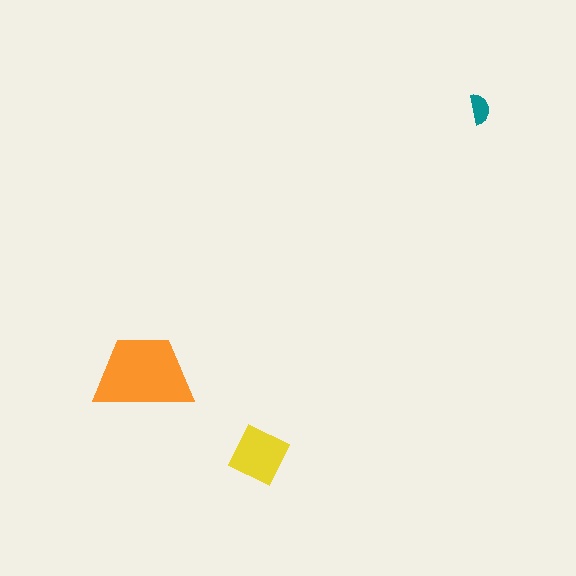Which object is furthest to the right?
The teal semicircle is rightmost.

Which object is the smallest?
The teal semicircle.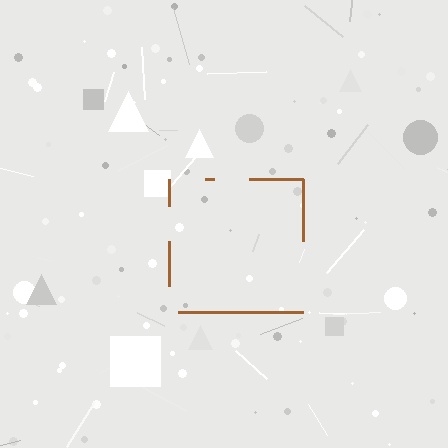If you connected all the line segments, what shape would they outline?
They would outline a square.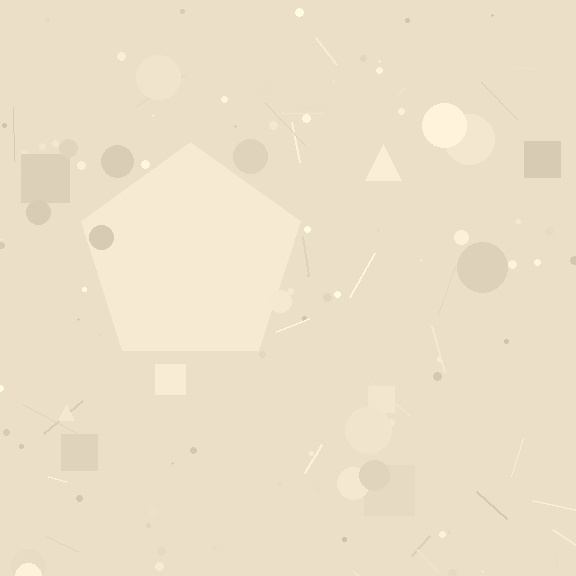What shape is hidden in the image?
A pentagon is hidden in the image.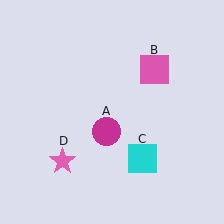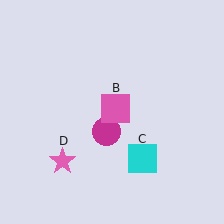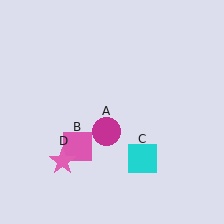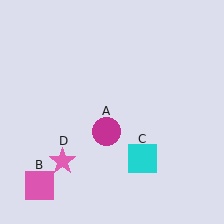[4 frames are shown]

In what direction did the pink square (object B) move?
The pink square (object B) moved down and to the left.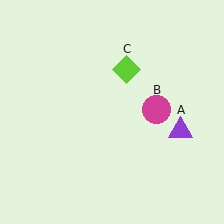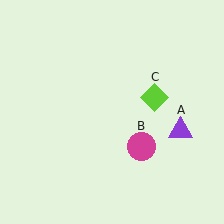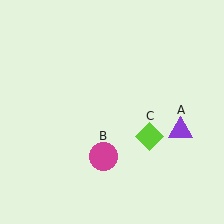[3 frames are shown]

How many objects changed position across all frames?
2 objects changed position: magenta circle (object B), lime diamond (object C).